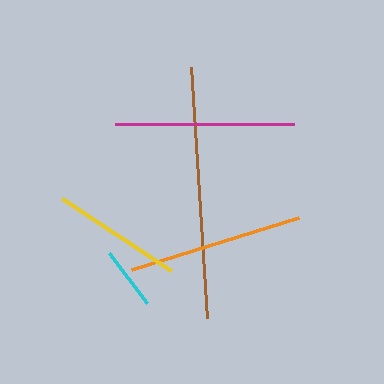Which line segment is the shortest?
The cyan line is the shortest at approximately 62 pixels.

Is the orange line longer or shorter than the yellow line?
The orange line is longer than the yellow line.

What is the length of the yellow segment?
The yellow segment is approximately 130 pixels long.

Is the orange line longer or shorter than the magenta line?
The magenta line is longer than the orange line.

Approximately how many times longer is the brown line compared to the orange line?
The brown line is approximately 1.4 times the length of the orange line.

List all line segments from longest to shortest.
From longest to shortest: brown, magenta, orange, yellow, cyan.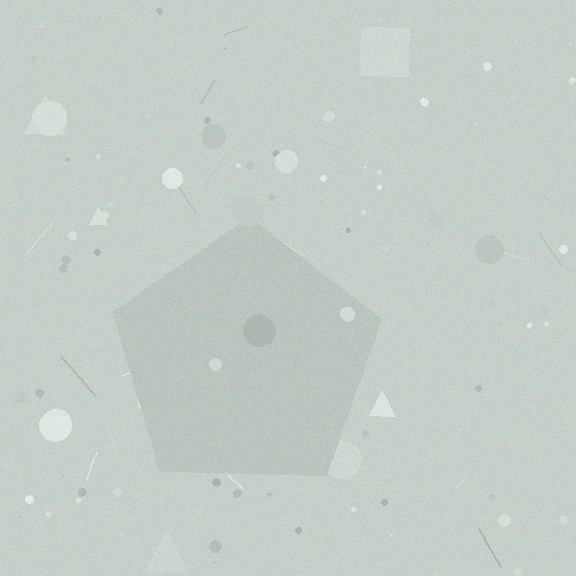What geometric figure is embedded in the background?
A pentagon is embedded in the background.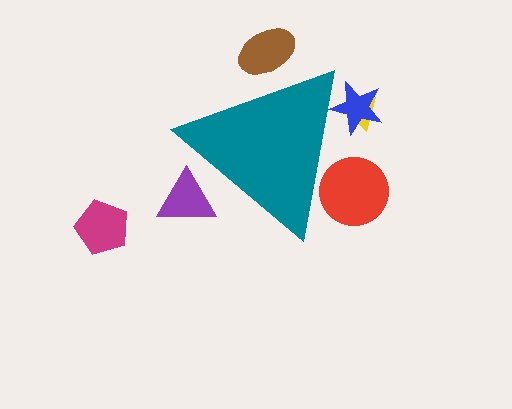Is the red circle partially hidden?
Yes, the red circle is partially hidden behind the teal triangle.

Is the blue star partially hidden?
Yes, the blue star is partially hidden behind the teal triangle.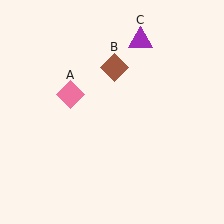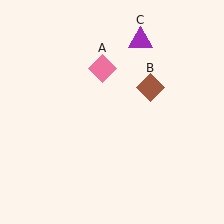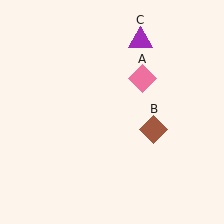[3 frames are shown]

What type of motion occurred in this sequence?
The pink diamond (object A), brown diamond (object B) rotated clockwise around the center of the scene.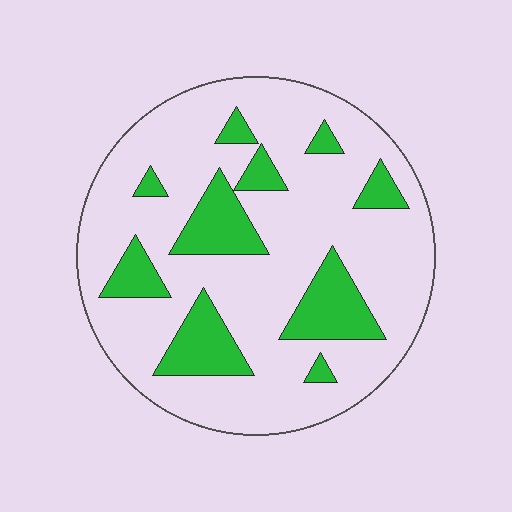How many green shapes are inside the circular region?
10.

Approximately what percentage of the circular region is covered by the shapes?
Approximately 20%.